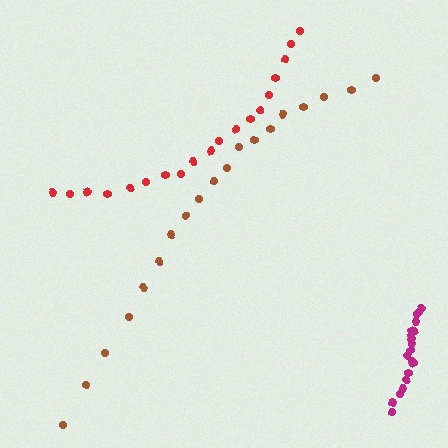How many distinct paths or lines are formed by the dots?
There are 3 distinct paths.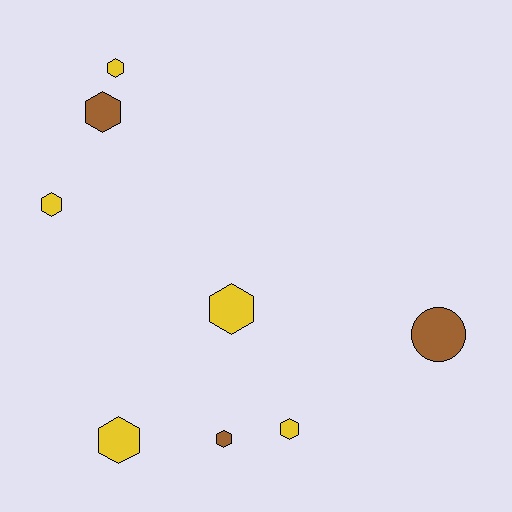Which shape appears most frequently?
Hexagon, with 7 objects.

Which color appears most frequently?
Yellow, with 5 objects.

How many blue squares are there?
There are no blue squares.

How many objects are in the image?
There are 8 objects.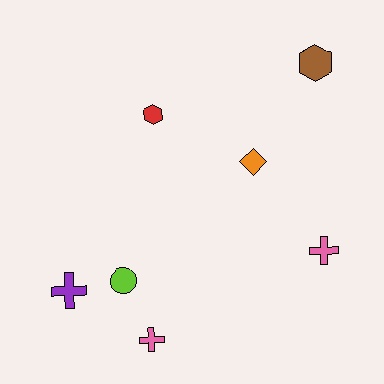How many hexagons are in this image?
There are 2 hexagons.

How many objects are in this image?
There are 7 objects.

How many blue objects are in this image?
There are no blue objects.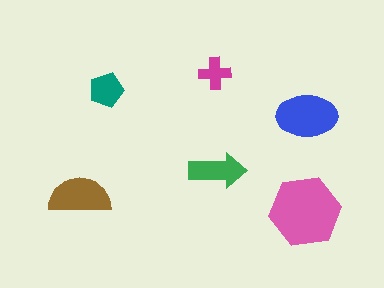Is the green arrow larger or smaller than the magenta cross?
Larger.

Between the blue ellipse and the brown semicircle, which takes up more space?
The blue ellipse.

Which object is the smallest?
The magenta cross.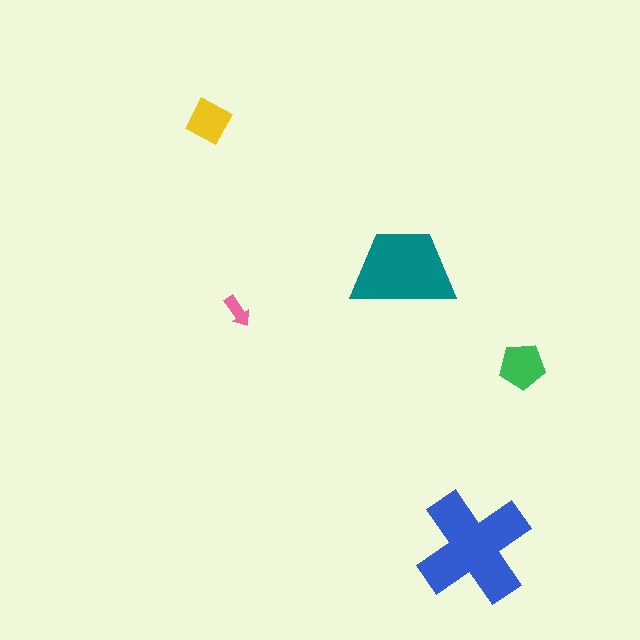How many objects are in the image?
There are 5 objects in the image.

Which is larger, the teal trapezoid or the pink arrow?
The teal trapezoid.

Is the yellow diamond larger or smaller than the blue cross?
Smaller.